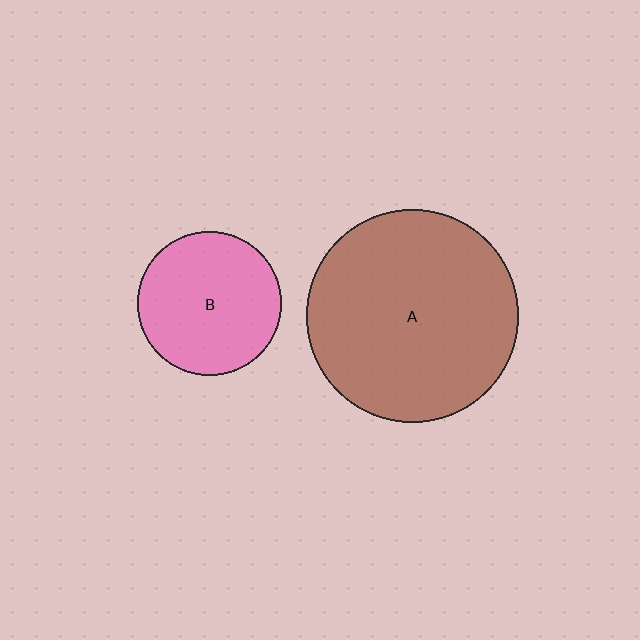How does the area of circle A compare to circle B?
Approximately 2.2 times.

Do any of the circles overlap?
No, none of the circles overlap.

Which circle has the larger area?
Circle A (brown).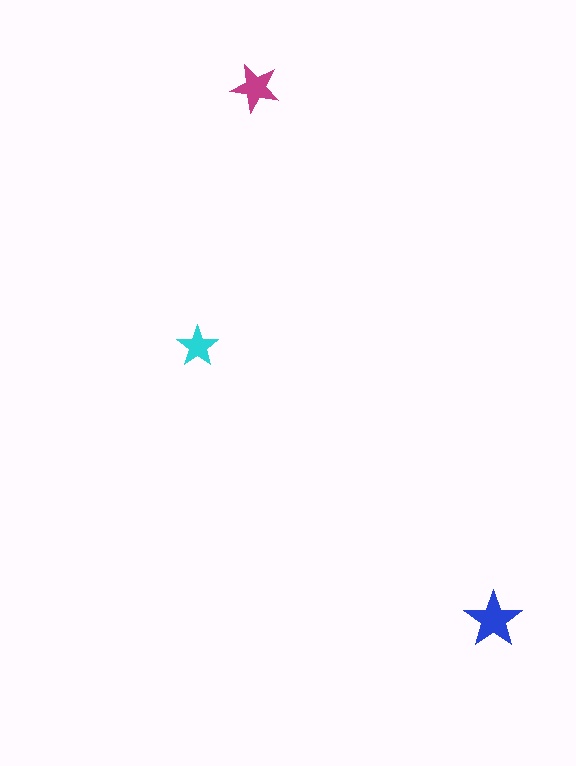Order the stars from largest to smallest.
the blue one, the magenta one, the cyan one.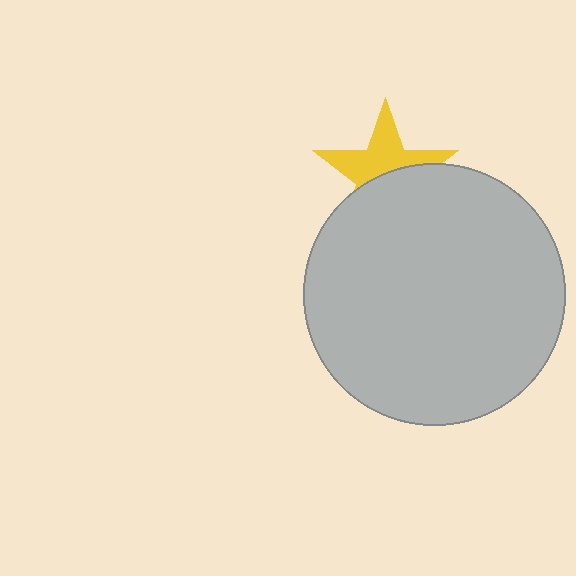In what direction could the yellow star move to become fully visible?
The yellow star could move up. That would shift it out from behind the light gray circle entirely.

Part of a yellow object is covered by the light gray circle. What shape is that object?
It is a star.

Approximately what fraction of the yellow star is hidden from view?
Roughly 48% of the yellow star is hidden behind the light gray circle.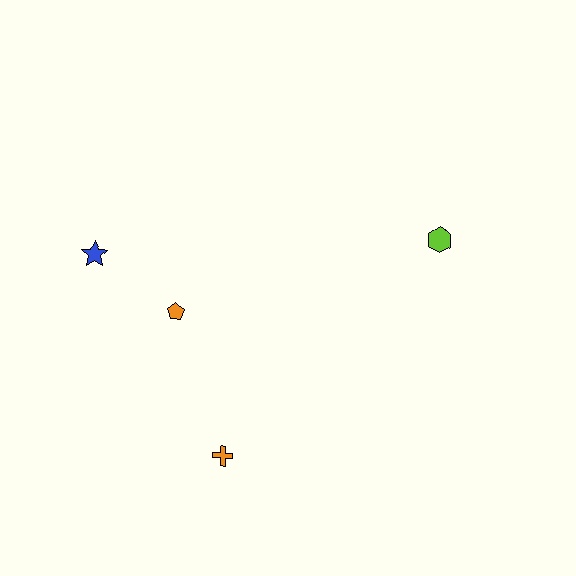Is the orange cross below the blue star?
Yes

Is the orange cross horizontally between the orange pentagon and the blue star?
No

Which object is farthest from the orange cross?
The lime hexagon is farthest from the orange cross.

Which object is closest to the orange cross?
The orange pentagon is closest to the orange cross.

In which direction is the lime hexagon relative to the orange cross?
The lime hexagon is above the orange cross.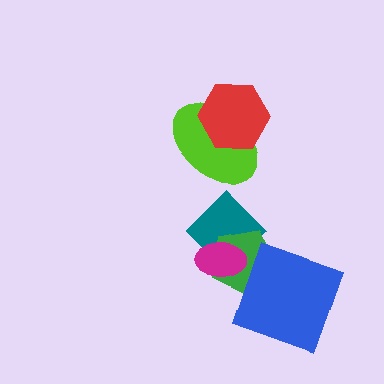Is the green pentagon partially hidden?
Yes, it is partially covered by another shape.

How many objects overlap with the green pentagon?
3 objects overlap with the green pentagon.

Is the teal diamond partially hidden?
Yes, it is partially covered by another shape.